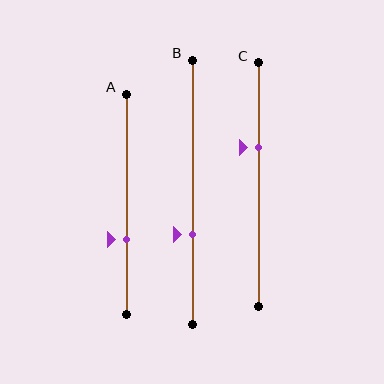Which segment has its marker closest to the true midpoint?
Segment C has its marker closest to the true midpoint.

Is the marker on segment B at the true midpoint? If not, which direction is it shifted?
No, the marker on segment B is shifted downward by about 16% of the segment length.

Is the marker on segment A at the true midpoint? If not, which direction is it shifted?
No, the marker on segment A is shifted downward by about 16% of the segment length.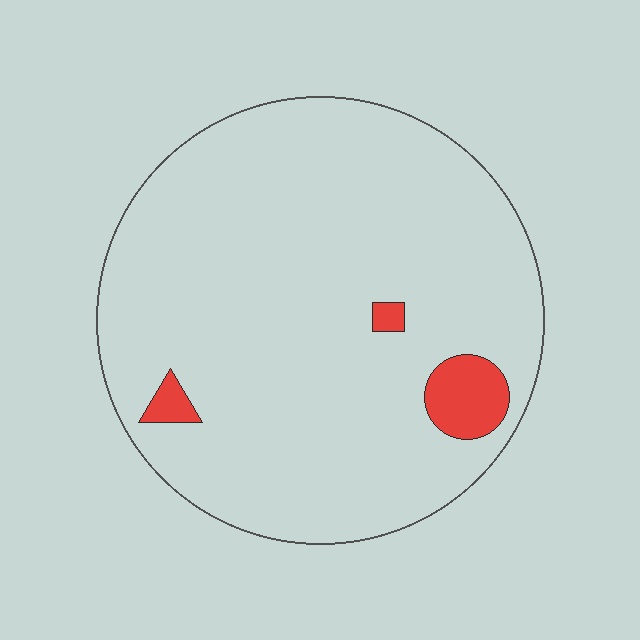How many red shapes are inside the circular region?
3.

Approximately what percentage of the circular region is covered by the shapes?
Approximately 5%.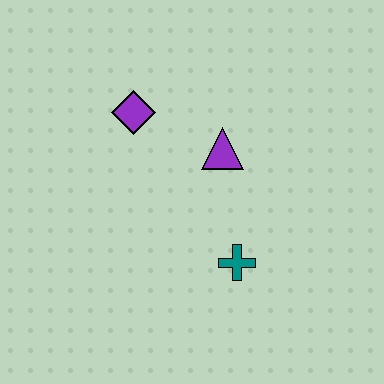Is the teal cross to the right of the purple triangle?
Yes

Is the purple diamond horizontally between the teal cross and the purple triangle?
No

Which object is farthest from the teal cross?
The purple diamond is farthest from the teal cross.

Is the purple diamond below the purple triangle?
No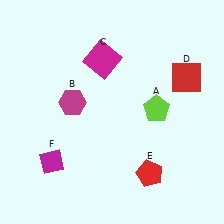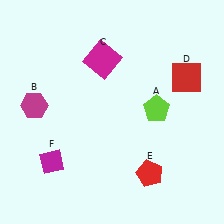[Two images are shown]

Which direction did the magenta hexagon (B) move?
The magenta hexagon (B) moved left.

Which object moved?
The magenta hexagon (B) moved left.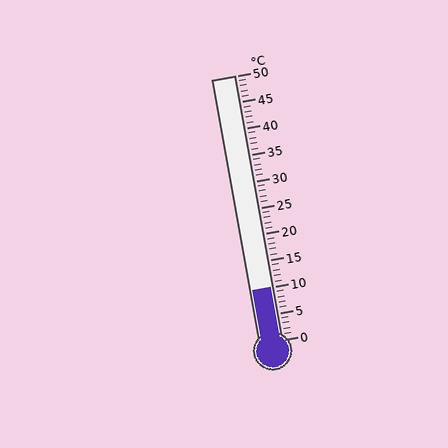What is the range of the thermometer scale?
The thermometer scale ranges from 0°C to 50°C.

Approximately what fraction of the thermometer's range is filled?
The thermometer is filled to approximately 20% of its range.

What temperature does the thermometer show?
The thermometer shows approximately 10°C.